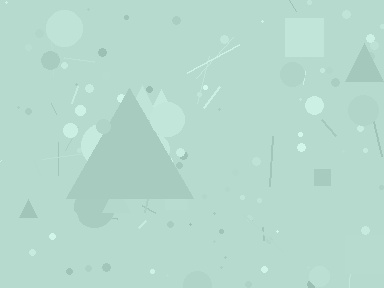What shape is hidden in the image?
A triangle is hidden in the image.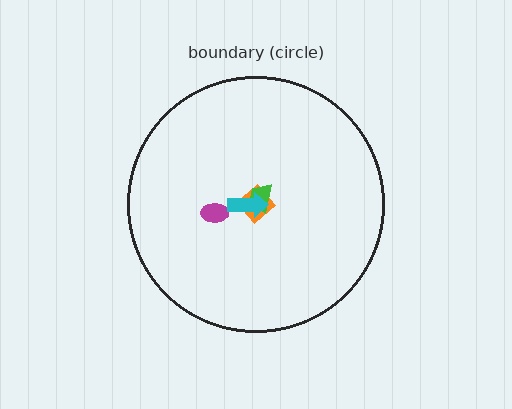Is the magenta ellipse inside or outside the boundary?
Inside.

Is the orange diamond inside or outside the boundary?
Inside.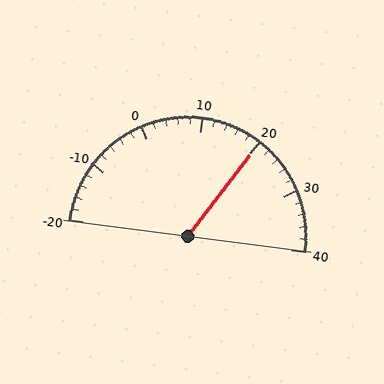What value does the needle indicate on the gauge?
The needle indicates approximately 20.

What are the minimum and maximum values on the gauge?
The gauge ranges from -20 to 40.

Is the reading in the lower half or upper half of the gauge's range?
The reading is in the upper half of the range (-20 to 40).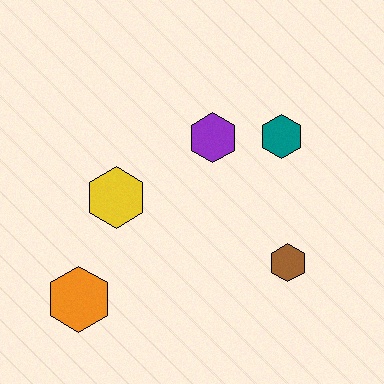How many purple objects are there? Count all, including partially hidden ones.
There is 1 purple object.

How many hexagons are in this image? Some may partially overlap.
There are 5 hexagons.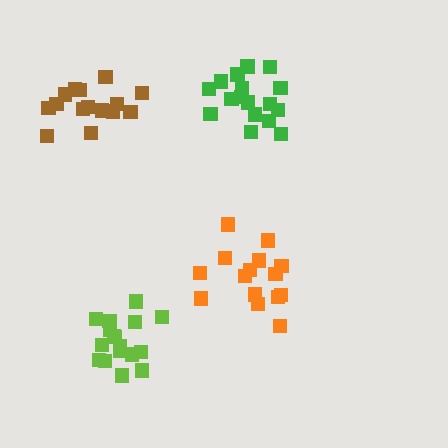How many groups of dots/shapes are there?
There are 4 groups.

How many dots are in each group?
Group 1: 17 dots, Group 2: 15 dots, Group 3: 15 dots, Group 4: 17 dots (64 total).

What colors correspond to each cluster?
The clusters are colored: lime, brown, orange, green.